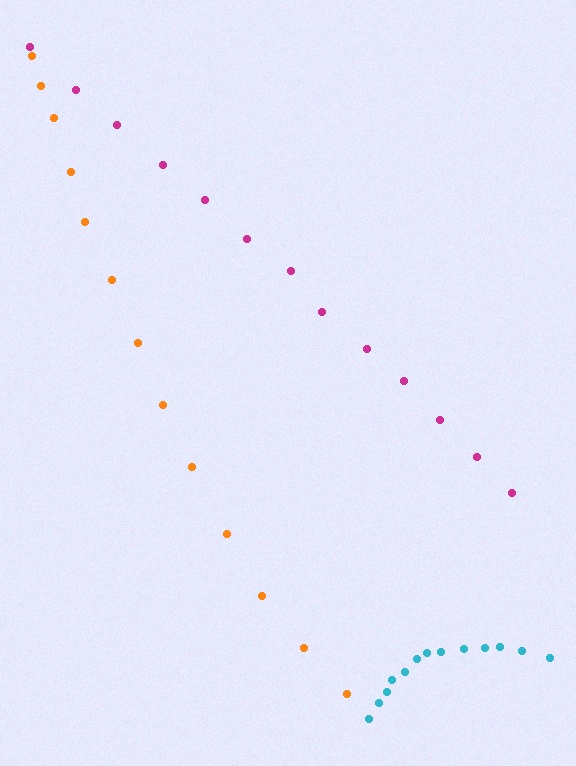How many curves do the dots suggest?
There are 3 distinct paths.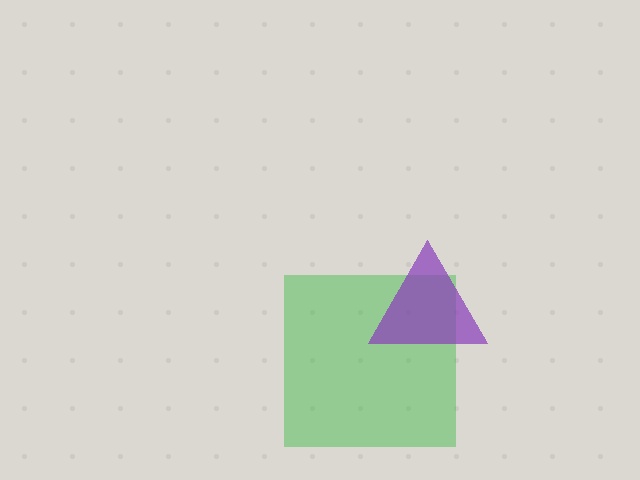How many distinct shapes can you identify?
There are 2 distinct shapes: a green square, a purple triangle.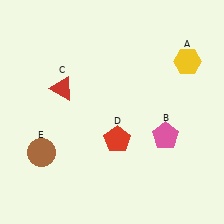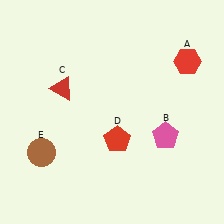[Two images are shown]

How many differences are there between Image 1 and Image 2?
There is 1 difference between the two images.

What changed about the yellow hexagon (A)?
In Image 1, A is yellow. In Image 2, it changed to red.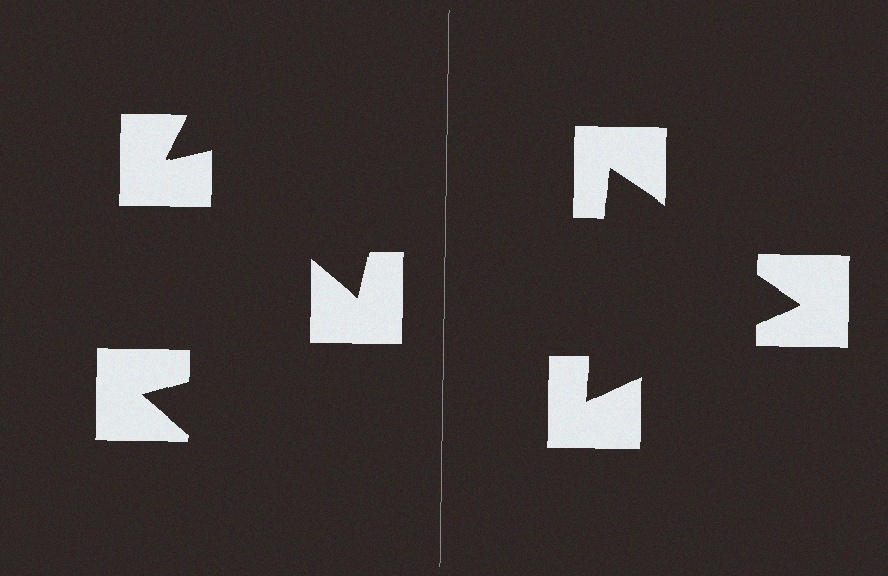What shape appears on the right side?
An illusory triangle.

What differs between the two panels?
The notched squares are positioned identically on both sides; only the wedge orientations differ. On the right they align to a triangle; on the left they are misaligned.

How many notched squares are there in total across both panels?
6 — 3 on each side.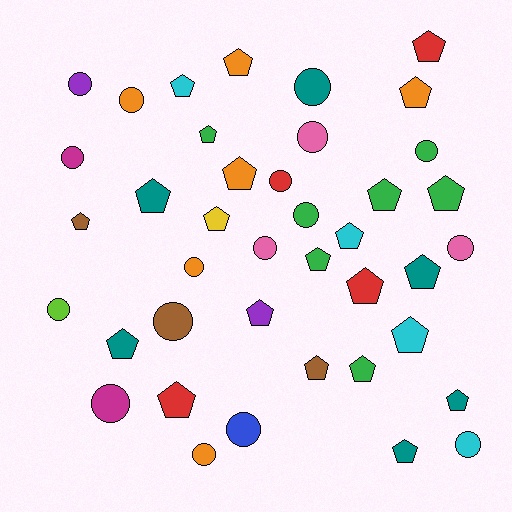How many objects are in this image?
There are 40 objects.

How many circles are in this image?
There are 17 circles.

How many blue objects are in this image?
There is 1 blue object.